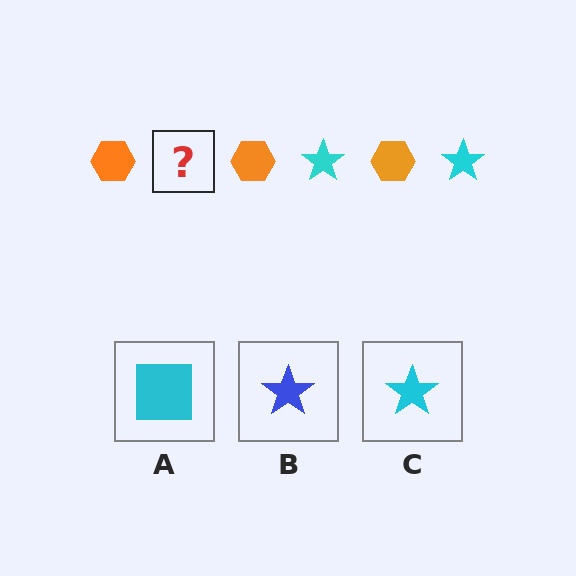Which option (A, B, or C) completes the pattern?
C.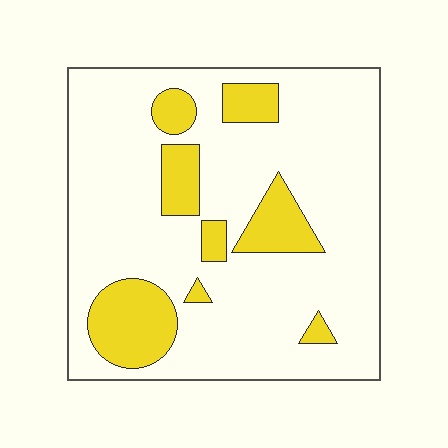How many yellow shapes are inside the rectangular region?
8.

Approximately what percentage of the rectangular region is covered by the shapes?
Approximately 20%.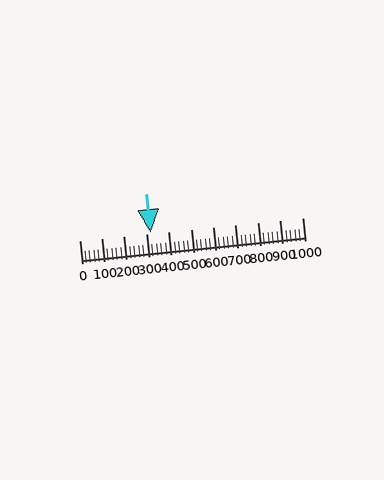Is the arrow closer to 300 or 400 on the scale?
The arrow is closer to 300.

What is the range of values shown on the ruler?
The ruler shows values from 0 to 1000.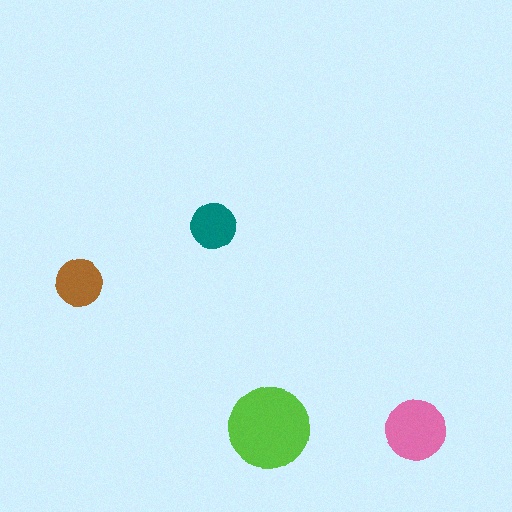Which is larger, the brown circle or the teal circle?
The brown one.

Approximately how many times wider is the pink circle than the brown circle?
About 1.5 times wider.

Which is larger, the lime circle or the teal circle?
The lime one.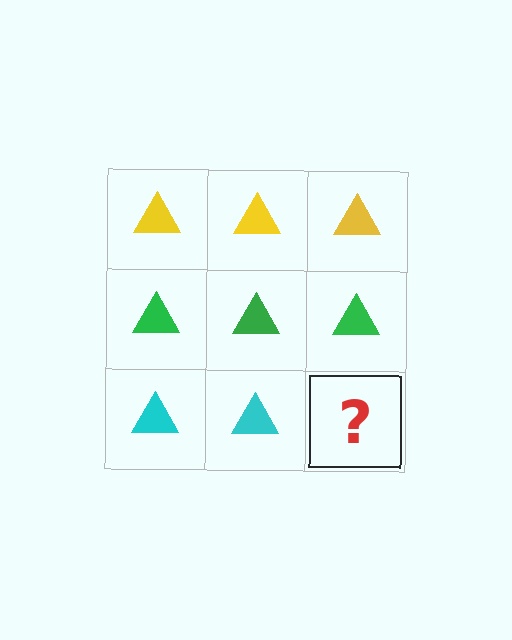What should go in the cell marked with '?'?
The missing cell should contain a cyan triangle.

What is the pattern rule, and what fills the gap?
The rule is that each row has a consistent color. The gap should be filled with a cyan triangle.